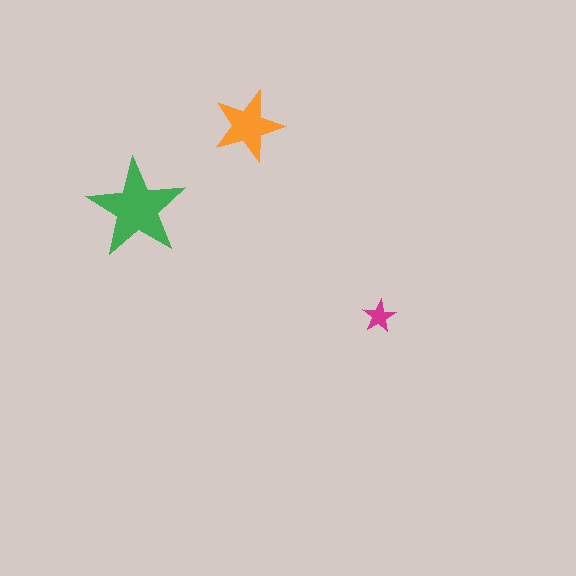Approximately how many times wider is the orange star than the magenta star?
About 2 times wider.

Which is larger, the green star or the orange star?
The green one.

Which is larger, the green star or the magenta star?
The green one.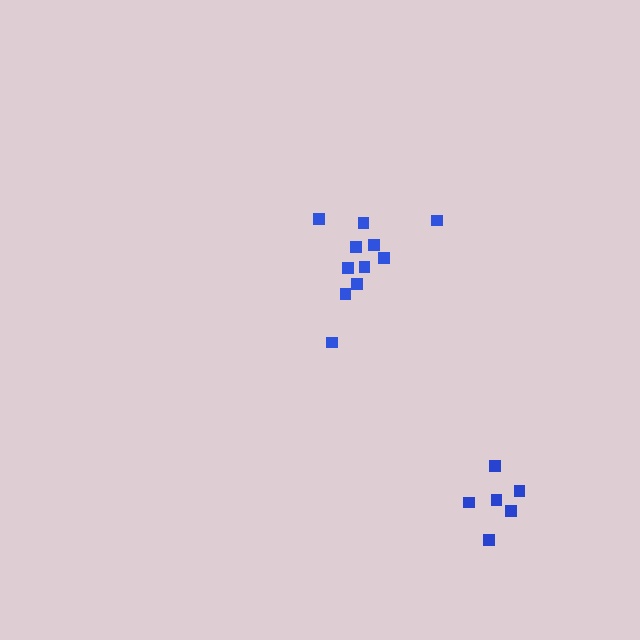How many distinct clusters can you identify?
There are 2 distinct clusters.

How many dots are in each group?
Group 1: 11 dots, Group 2: 6 dots (17 total).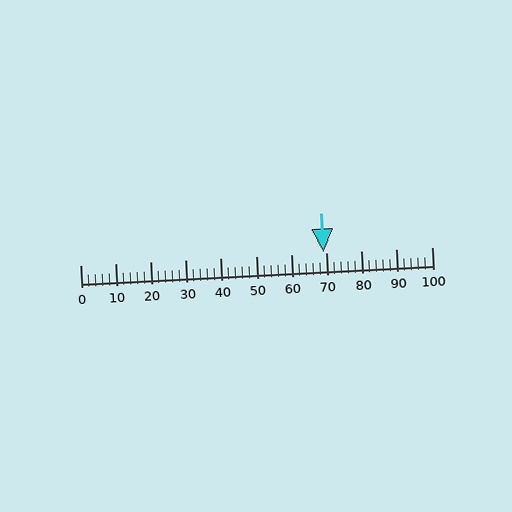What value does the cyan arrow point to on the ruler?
The cyan arrow points to approximately 69.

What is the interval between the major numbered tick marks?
The major tick marks are spaced 10 units apart.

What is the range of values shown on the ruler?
The ruler shows values from 0 to 100.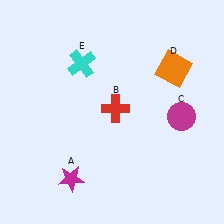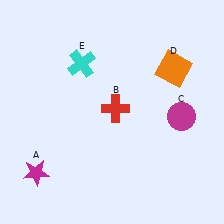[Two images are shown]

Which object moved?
The magenta star (A) moved left.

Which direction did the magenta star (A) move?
The magenta star (A) moved left.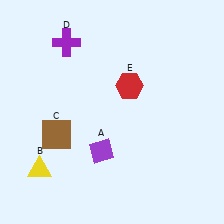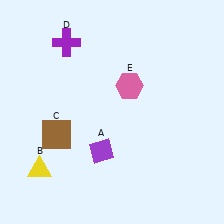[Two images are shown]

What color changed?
The hexagon (E) changed from red in Image 1 to pink in Image 2.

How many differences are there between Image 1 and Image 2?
There is 1 difference between the two images.